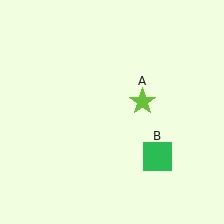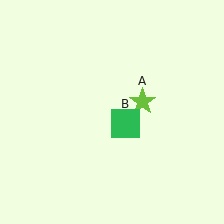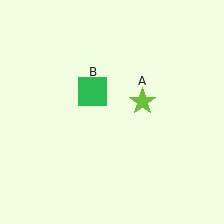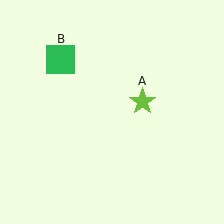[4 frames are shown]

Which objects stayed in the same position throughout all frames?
Lime star (object A) remained stationary.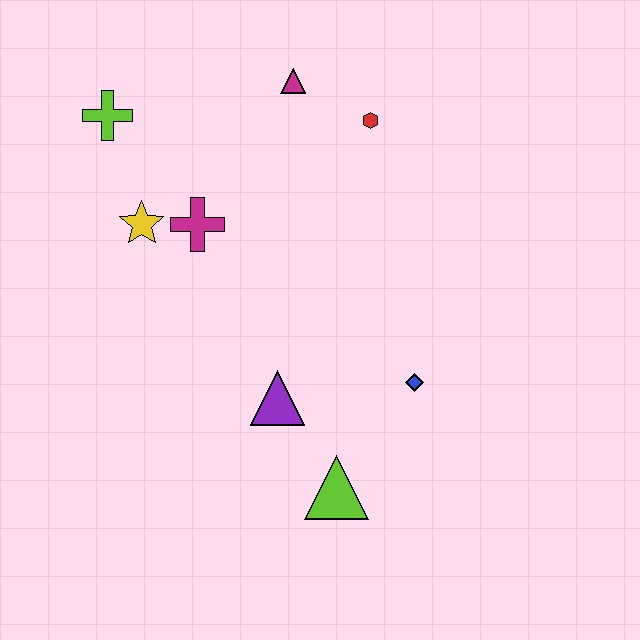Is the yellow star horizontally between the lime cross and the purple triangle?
Yes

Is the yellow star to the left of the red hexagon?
Yes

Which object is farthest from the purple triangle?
The lime cross is farthest from the purple triangle.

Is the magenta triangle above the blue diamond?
Yes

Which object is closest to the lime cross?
The yellow star is closest to the lime cross.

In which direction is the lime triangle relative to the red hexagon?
The lime triangle is below the red hexagon.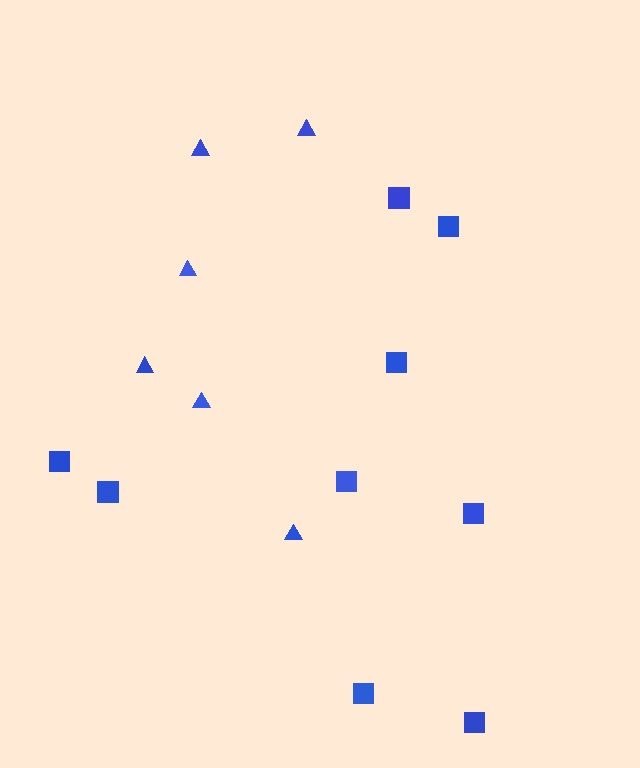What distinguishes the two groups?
There are 2 groups: one group of triangles (6) and one group of squares (9).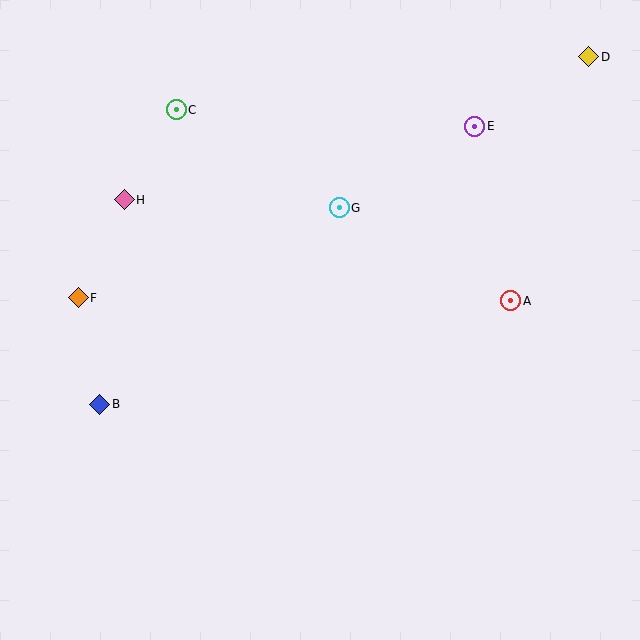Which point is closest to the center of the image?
Point G at (339, 208) is closest to the center.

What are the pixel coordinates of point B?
Point B is at (100, 404).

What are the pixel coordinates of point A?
Point A is at (511, 301).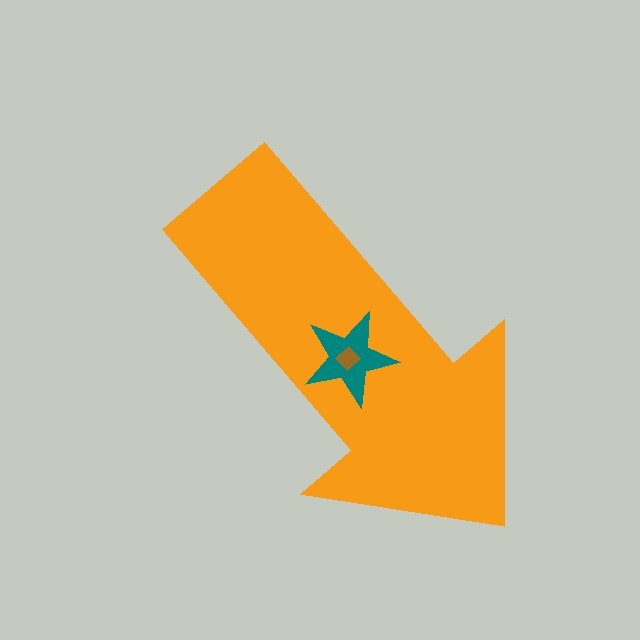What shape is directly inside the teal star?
The brown diamond.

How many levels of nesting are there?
3.